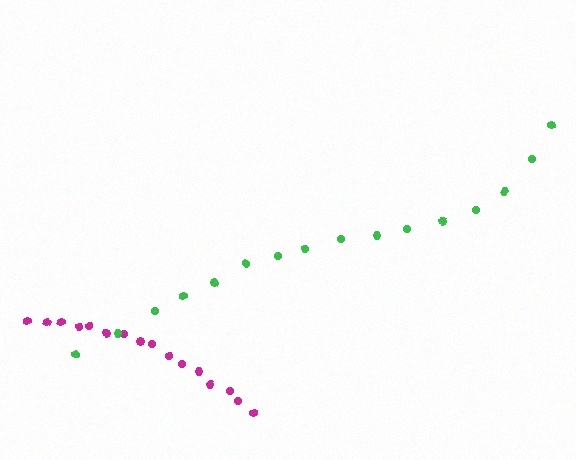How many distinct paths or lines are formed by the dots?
There are 2 distinct paths.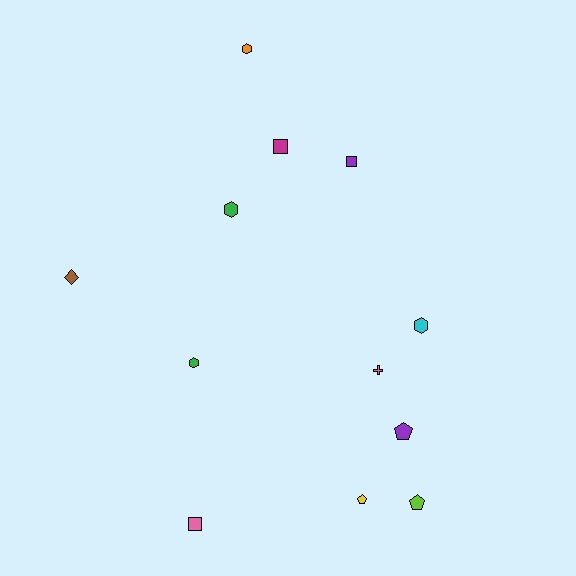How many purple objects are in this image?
There are 2 purple objects.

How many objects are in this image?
There are 12 objects.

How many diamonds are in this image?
There is 1 diamond.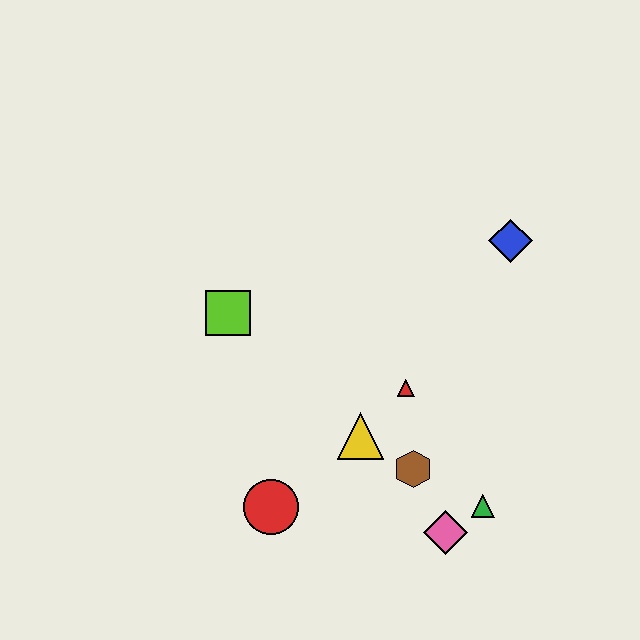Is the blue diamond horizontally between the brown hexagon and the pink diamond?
No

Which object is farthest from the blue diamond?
The red circle is farthest from the blue diamond.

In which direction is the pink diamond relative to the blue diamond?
The pink diamond is below the blue diamond.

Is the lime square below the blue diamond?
Yes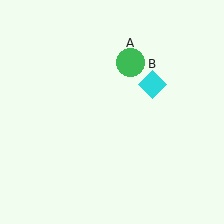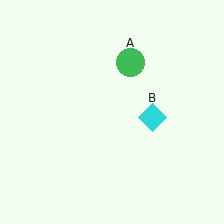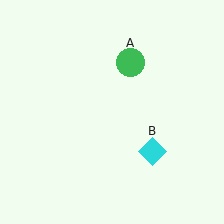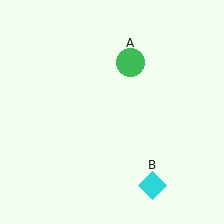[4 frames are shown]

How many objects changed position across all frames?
1 object changed position: cyan diamond (object B).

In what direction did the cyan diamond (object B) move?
The cyan diamond (object B) moved down.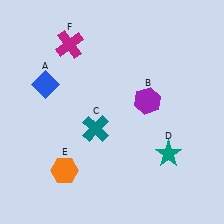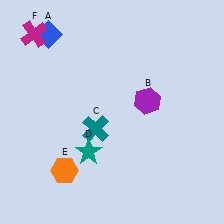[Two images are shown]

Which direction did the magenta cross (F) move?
The magenta cross (F) moved left.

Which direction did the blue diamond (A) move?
The blue diamond (A) moved up.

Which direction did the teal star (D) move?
The teal star (D) moved left.